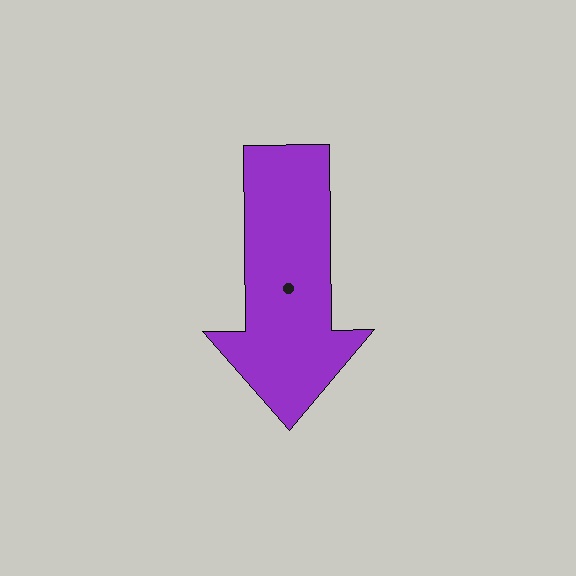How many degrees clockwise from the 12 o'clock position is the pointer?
Approximately 179 degrees.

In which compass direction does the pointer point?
South.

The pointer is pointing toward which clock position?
Roughly 6 o'clock.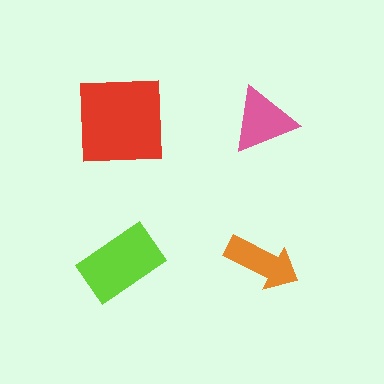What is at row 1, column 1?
A red square.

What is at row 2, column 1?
A lime rectangle.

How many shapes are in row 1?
2 shapes.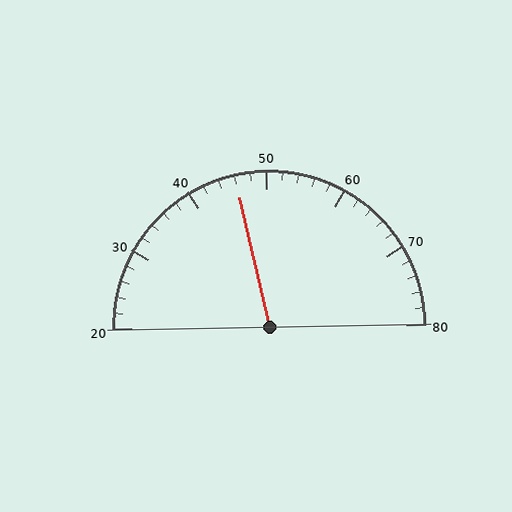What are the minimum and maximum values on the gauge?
The gauge ranges from 20 to 80.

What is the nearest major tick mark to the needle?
The nearest major tick mark is 50.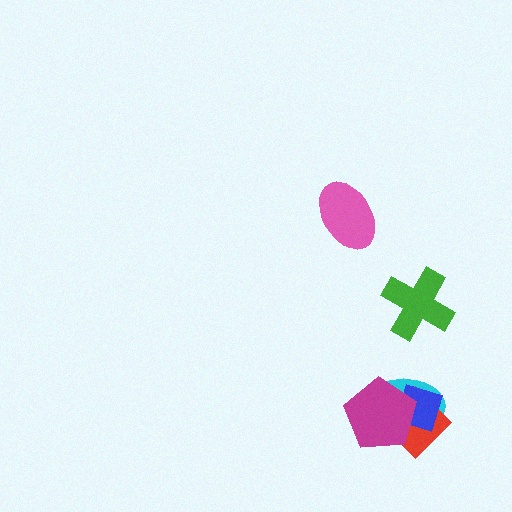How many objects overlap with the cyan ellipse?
3 objects overlap with the cyan ellipse.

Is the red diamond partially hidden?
Yes, it is partially covered by another shape.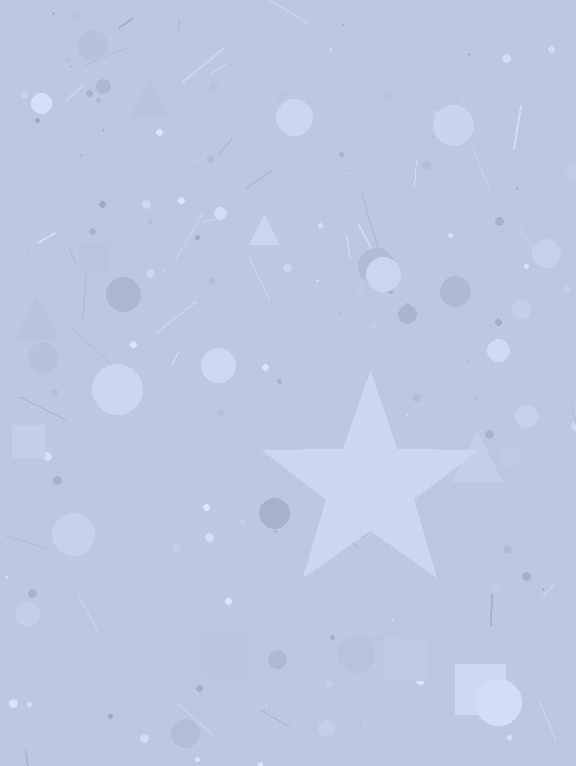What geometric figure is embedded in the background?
A star is embedded in the background.